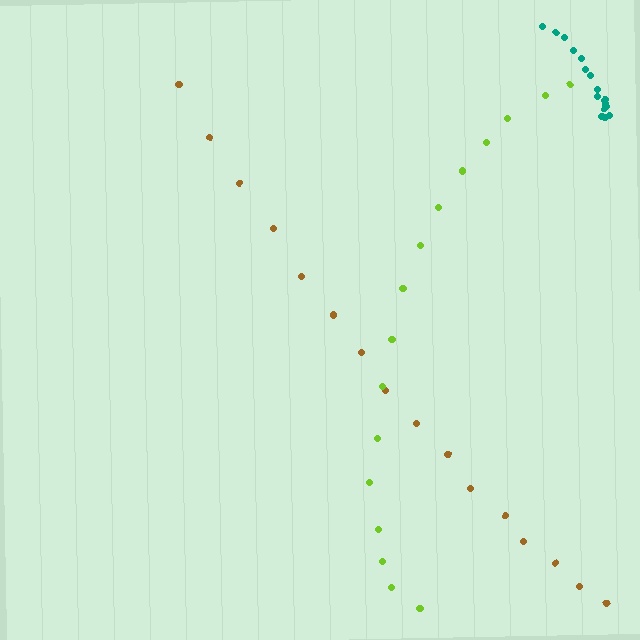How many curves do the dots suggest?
There are 3 distinct paths.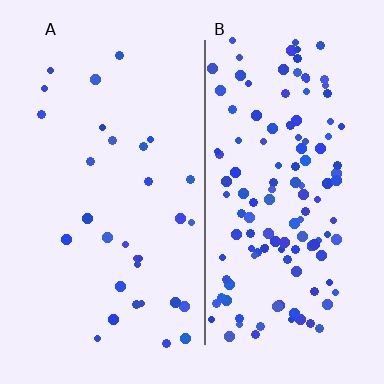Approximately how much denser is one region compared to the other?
Approximately 4.2× — region B over region A.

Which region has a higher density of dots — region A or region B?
B (the right).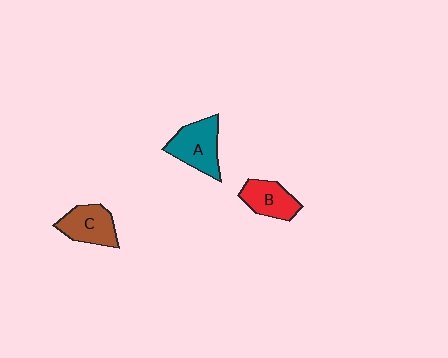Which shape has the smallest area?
Shape B (red).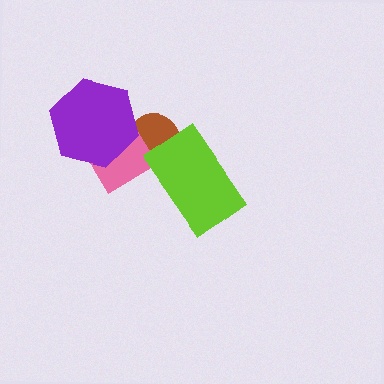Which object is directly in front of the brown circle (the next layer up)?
The pink diamond is directly in front of the brown circle.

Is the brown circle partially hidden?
Yes, it is partially covered by another shape.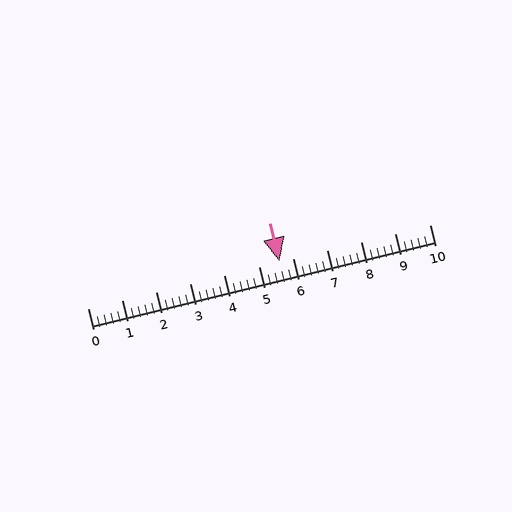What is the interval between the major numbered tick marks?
The major tick marks are spaced 1 units apart.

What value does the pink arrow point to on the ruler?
The pink arrow points to approximately 5.6.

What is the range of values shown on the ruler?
The ruler shows values from 0 to 10.